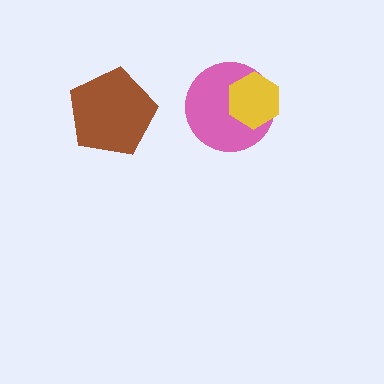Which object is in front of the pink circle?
The yellow hexagon is in front of the pink circle.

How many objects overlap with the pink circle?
1 object overlaps with the pink circle.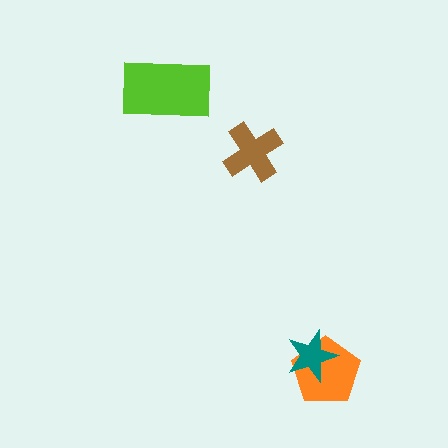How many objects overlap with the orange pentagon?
1 object overlaps with the orange pentagon.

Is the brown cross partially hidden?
No, no other shape covers it.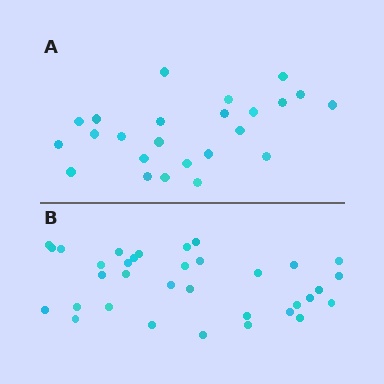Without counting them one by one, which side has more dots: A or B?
Region B (the bottom region) has more dots.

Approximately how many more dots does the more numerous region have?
Region B has roughly 10 or so more dots than region A.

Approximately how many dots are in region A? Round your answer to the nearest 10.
About 20 dots. (The exact count is 24, which rounds to 20.)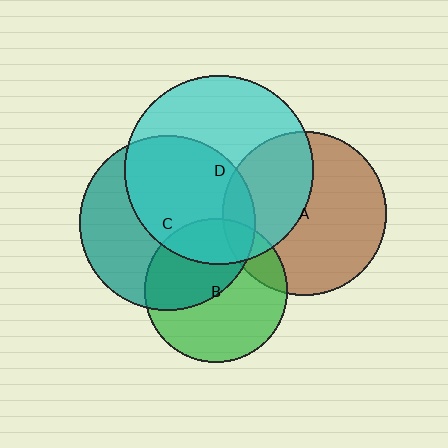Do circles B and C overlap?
Yes.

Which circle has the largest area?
Circle D (cyan).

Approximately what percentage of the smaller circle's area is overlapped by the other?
Approximately 45%.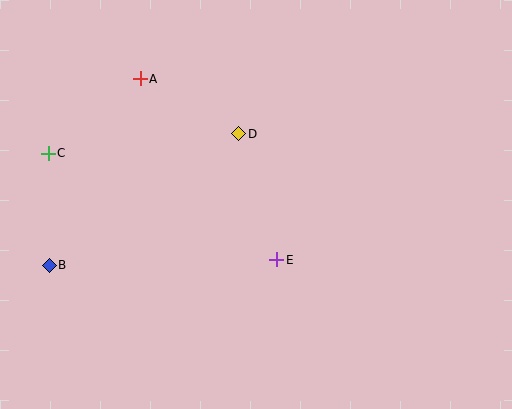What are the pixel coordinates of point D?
Point D is at (239, 134).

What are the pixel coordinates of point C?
Point C is at (48, 153).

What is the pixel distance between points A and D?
The distance between A and D is 113 pixels.